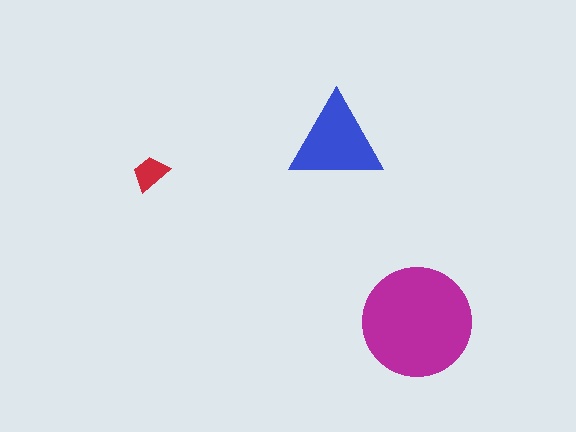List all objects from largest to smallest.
The magenta circle, the blue triangle, the red trapezoid.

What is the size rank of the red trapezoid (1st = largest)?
3rd.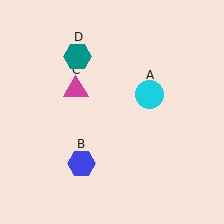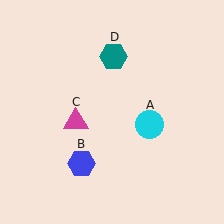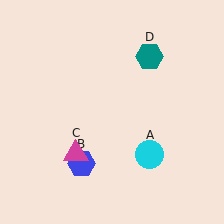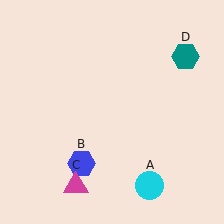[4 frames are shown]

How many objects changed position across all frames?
3 objects changed position: cyan circle (object A), magenta triangle (object C), teal hexagon (object D).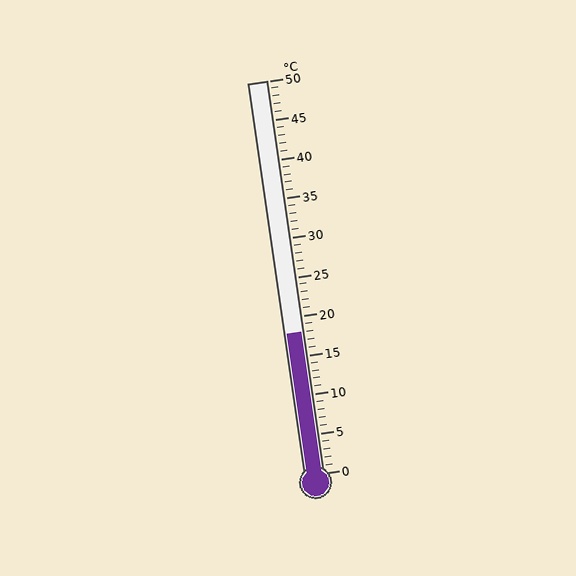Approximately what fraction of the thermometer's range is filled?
The thermometer is filled to approximately 35% of its range.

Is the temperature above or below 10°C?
The temperature is above 10°C.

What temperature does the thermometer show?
The thermometer shows approximately 18°C.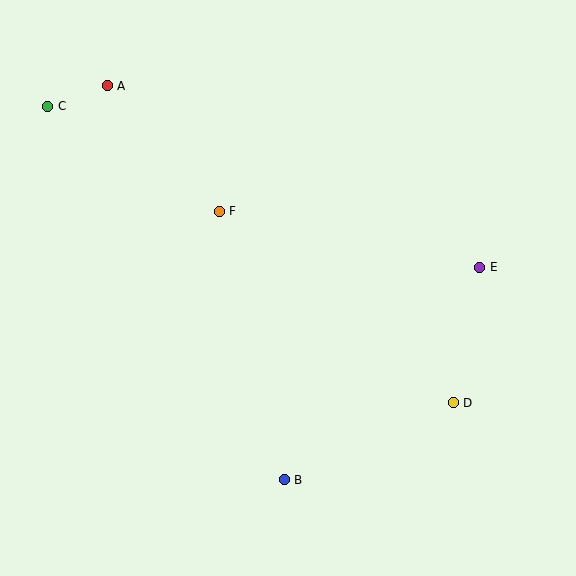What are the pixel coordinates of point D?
Point D is at (453, 403).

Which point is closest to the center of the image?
Point F at (219, 211) is closest to the center.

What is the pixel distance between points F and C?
The distance between F and C is 201 pixels.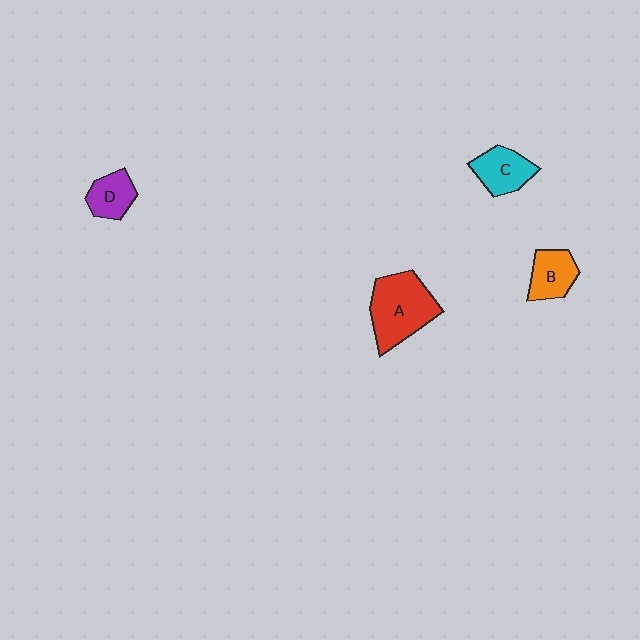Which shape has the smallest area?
Shape D (purple).